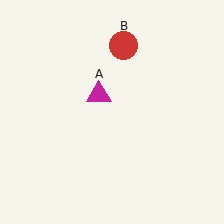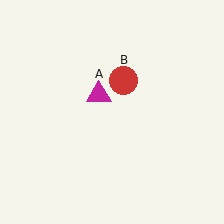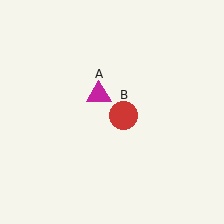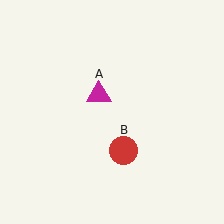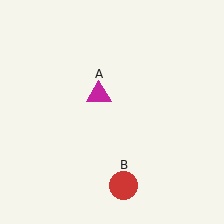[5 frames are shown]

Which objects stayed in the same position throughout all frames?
Magenta triangle (object A) remained stationary.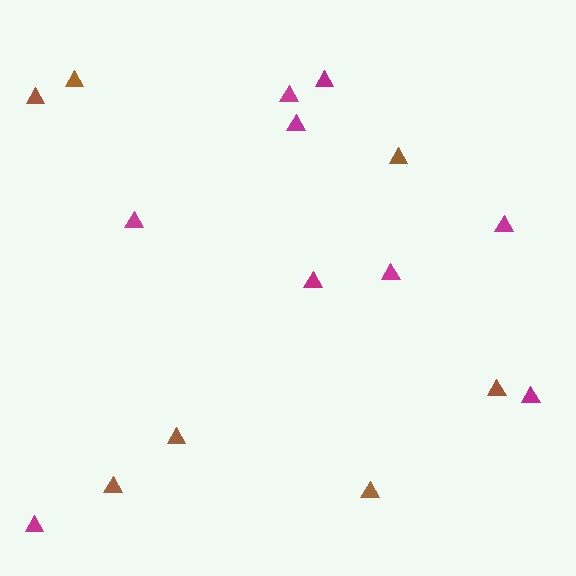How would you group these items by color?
There are 2 groups: one group of brown triangles (7) and one group of magenta triangles (9).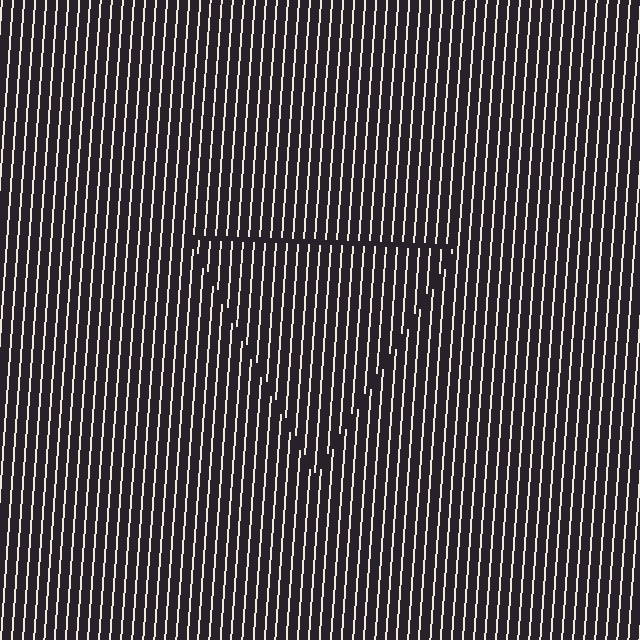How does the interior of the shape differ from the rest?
The interior of the shape contains the same grating, shifted by half a period — the contour is defined by the phase discontinuity where line-ends from the inner and outer gratings abut.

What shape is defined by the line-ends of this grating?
An illusory triangle. The interior of the shape contains the same grating, shifted by half a period — the contour is defined by the phase discontinuity where line-ends from the inner and outer gratings abut.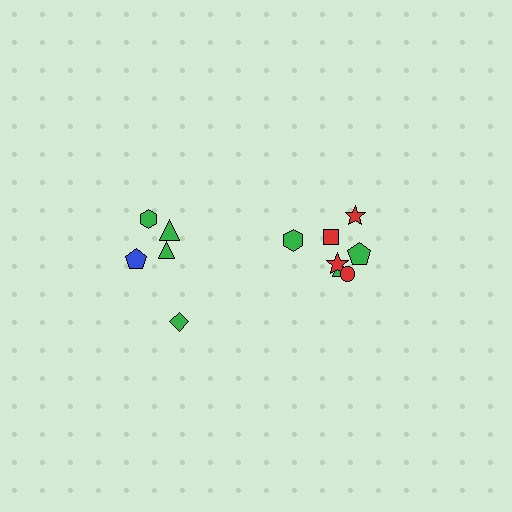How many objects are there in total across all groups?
There are 12 objects.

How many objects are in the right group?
There are 7 objects.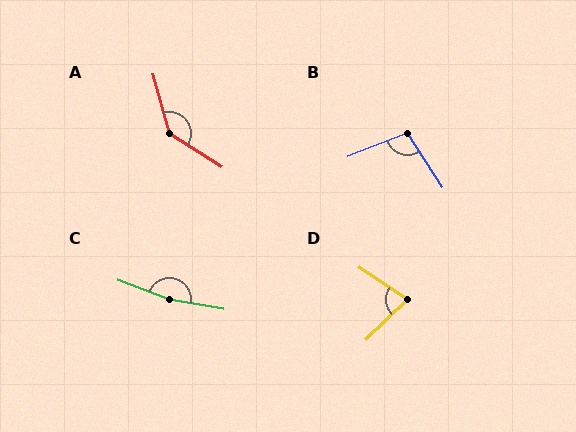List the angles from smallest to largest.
D (78°), B (101°), A (139°), C (170°).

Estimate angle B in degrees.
Approximately 101 degrees.